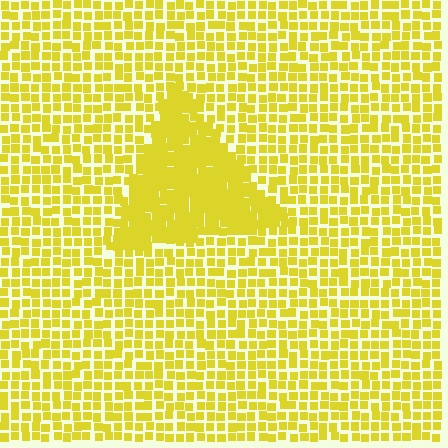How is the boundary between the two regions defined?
The boundary is defined by a change in element density (approximately 1.8x ratio). All elements are the same color, size, and shape.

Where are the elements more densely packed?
The elements are more densely packed inside the triangle boundary.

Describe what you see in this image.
The image contains small yellow elements arranged at two different densities. A triangle-shaped region is visible where the elements are more densely packed than the surrounding area.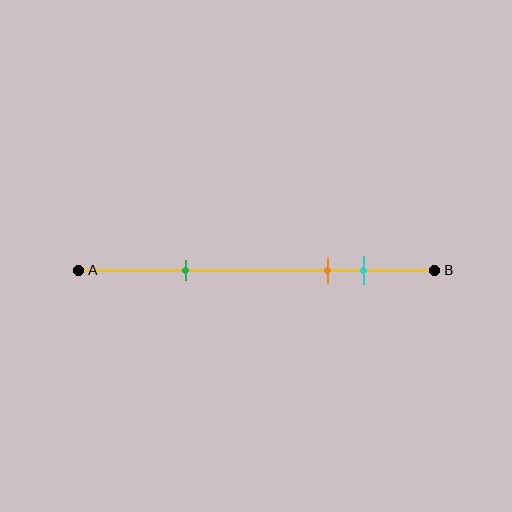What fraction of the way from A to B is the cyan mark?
The cyan mark is approximately 80% (0.8) of the way from A to B.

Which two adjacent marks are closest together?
The orange and cyan marks are the closest adjacent pair.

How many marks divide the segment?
There are 3 marks dividing the segment.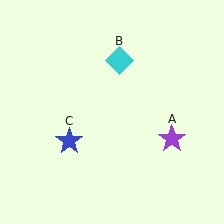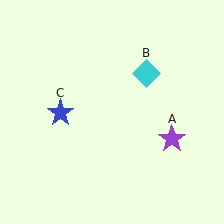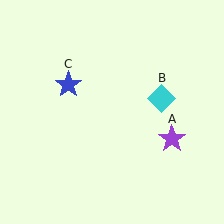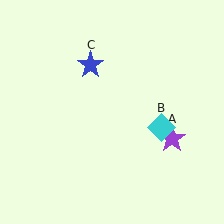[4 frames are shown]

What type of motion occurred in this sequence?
The cyan diamond (object B), blue star (object C) rotated clockwise around the center of the scene.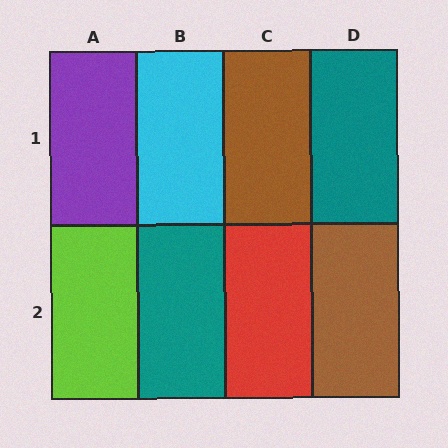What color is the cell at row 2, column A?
Lime.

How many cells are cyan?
1 cell is cyan.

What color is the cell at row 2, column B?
Teal.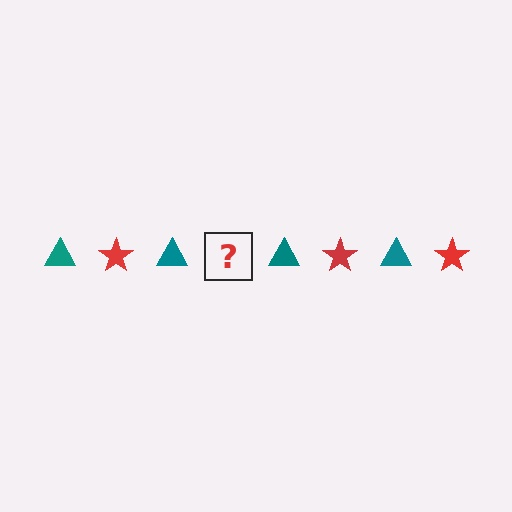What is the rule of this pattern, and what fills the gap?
The rule is that the pattern alternates between teal triangle and red star. The gap should be filled with a red star.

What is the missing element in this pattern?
The missing element is a red star.